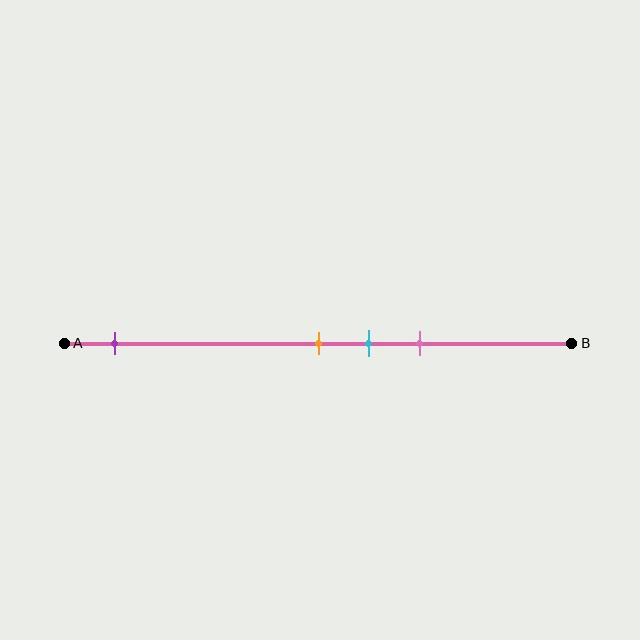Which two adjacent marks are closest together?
The orange and cyan marks are the closest adjacent pair.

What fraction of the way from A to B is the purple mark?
The purple mark is approximately 10% (0.1) of the way from A to B.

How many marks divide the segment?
There are 4 marks dividing the segment.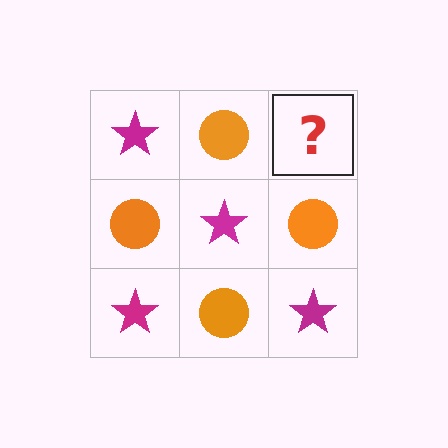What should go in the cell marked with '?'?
The missing cell should contain a magenta star.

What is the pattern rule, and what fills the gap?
The rule is that it alternates magenta star and orange circle in a checkerboard pattern. The gap should be filled with a magenta star.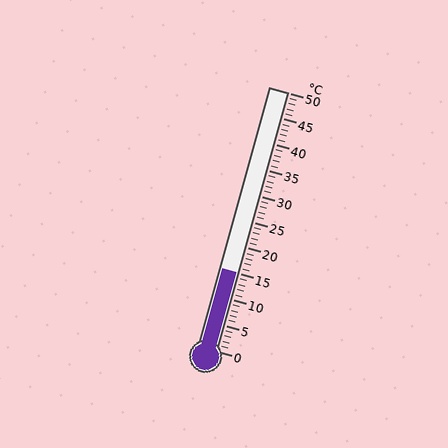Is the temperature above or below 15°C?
The temperature is at 15°C.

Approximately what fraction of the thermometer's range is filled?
The thermometer is filled to approximately 30% of its range.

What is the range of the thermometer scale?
The thermometer scale ranges from 0°C to 50°C.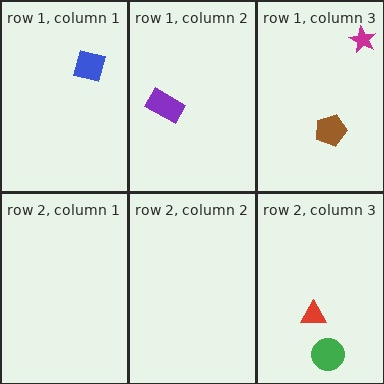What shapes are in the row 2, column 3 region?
The green circle, the red triangle.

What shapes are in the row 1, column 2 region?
The purple rectangle.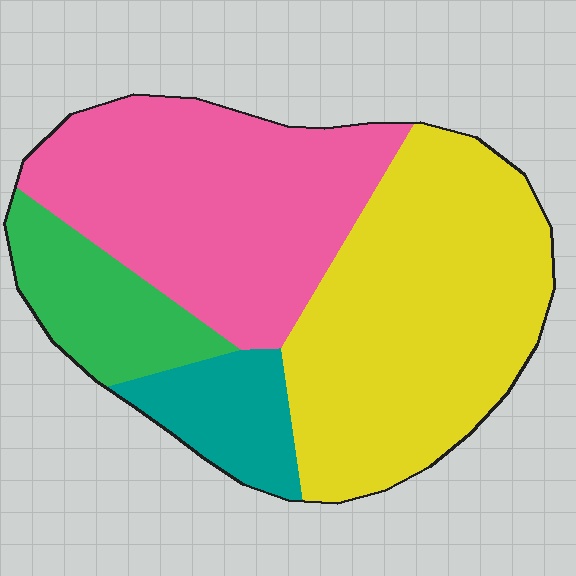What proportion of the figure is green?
Green takes up about one eighth (1/8) of the figure.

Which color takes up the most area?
Yellow, at roughly 40%.